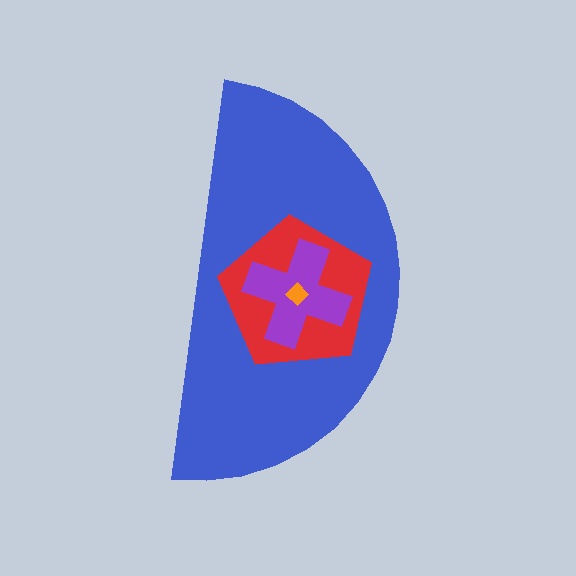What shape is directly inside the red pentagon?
The purple cross.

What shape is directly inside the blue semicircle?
The red pentagon.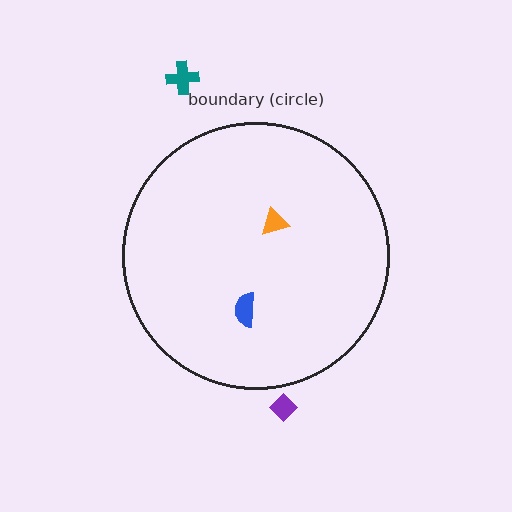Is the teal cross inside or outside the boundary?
Outside.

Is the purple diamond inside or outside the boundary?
Outside.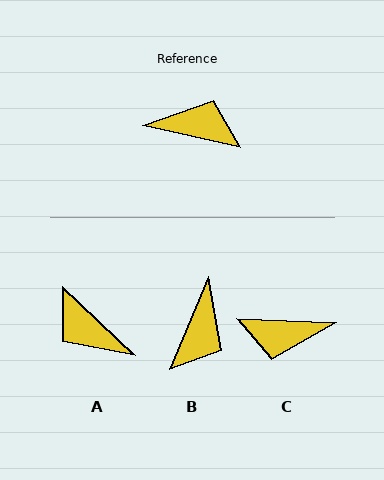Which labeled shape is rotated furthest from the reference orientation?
C, about 170 degrees away.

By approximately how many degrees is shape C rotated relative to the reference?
Approximately 170 degrees clockwise.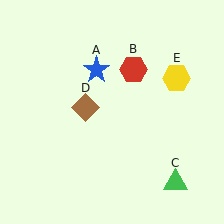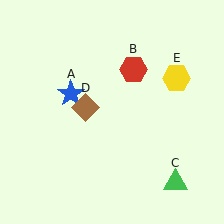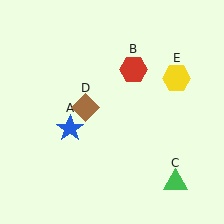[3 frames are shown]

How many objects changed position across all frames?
1 object changed position: blue star (object A).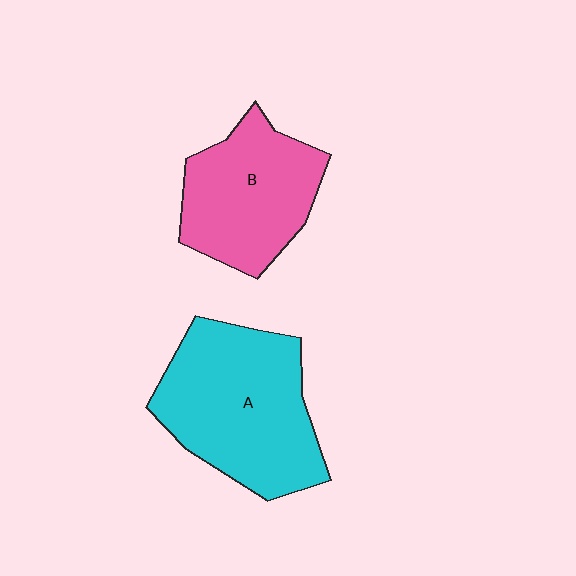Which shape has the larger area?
Shape A (cyan).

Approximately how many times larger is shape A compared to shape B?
Approximately 1.3 times.